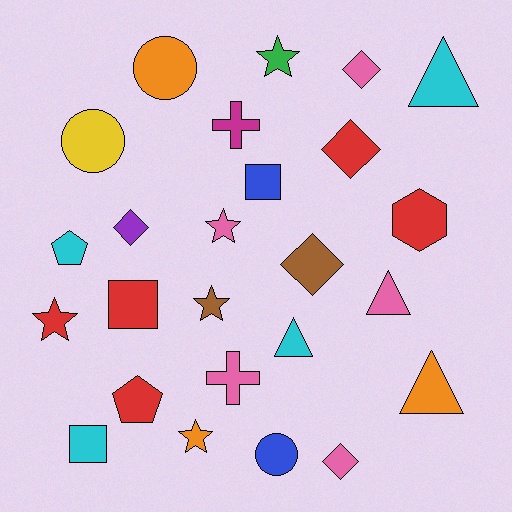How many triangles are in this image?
There are 4 triangles.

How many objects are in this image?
There are 25 objects.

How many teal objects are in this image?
There are no teal objects.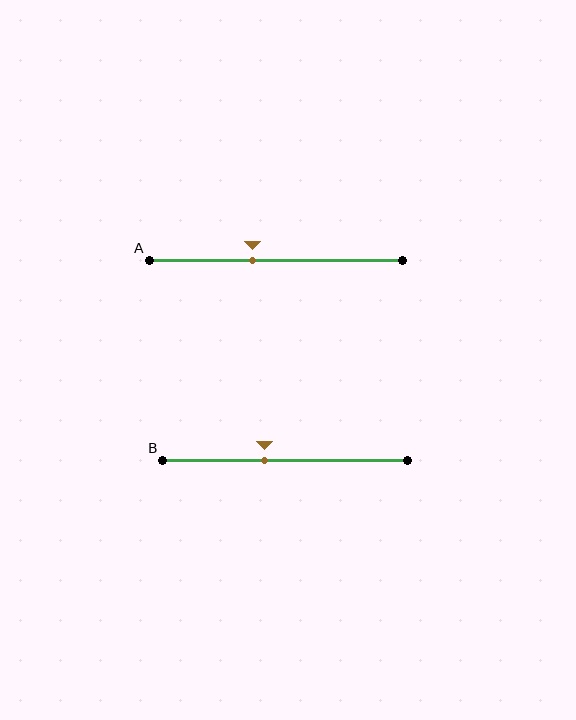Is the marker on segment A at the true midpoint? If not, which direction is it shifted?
No, the marker on segment A is shifted to the left by about 9% of the segment length.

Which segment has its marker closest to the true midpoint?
Segment B has its marker closest to the true midpoint.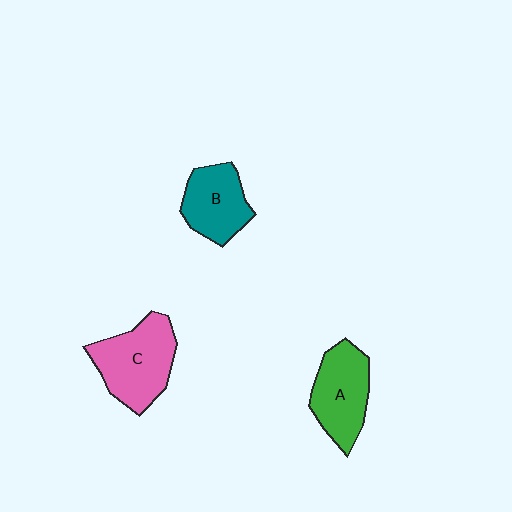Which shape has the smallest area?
Shape B (teal).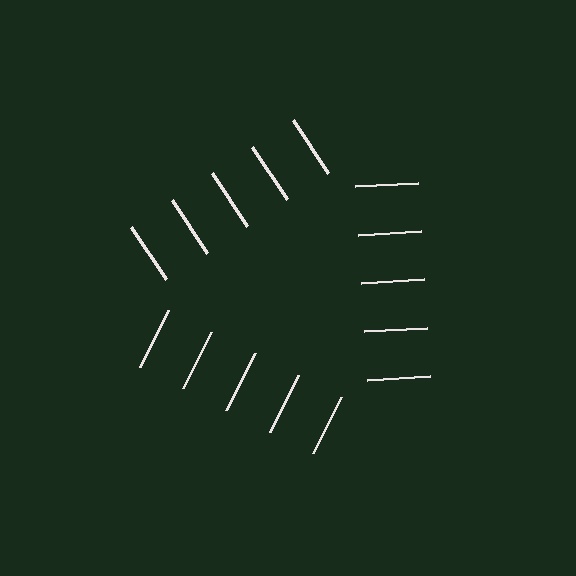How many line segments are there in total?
15 — 5 along each of the 3 edges.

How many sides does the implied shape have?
3 sides — the line-ends trace a triangle.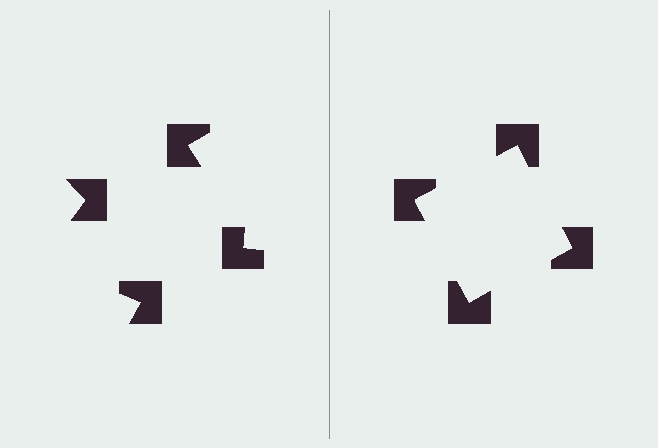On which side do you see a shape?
An illusory square appears on the right side. On the left side the wedge cuts are rotated, so no coherent shape forms.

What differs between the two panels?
The notched squares are positioned identically on both sides; only the wedge orientations differ. On the right they align to a square; on the left they are misaligned.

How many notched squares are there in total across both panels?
8 — 4 on each side.